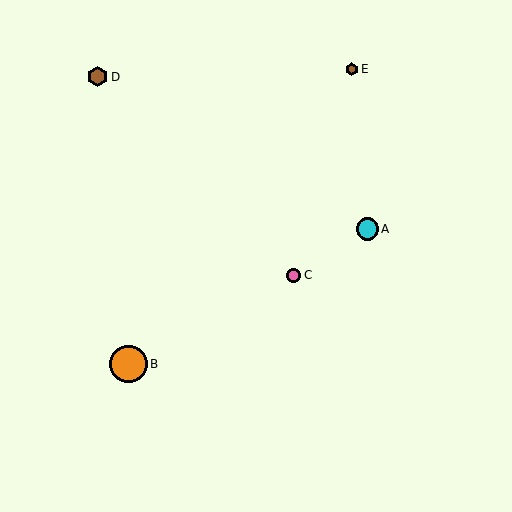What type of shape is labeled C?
Shape C is a pink circle.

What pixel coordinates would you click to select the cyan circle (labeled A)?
Click at (367, 229) to select the cyan circle A.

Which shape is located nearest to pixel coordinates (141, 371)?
The orange circle (labeled B) at (128, 364) is nearest to that location.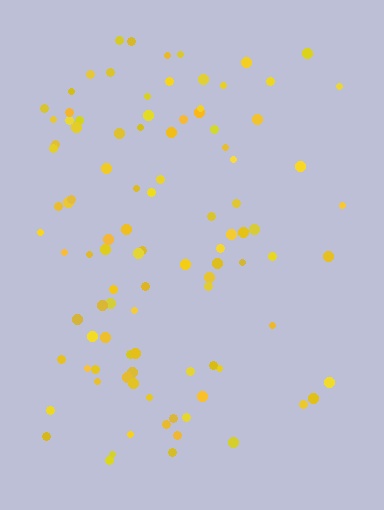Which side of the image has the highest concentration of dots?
The left.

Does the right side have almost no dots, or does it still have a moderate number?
Still a moderate number, just noticeably fewer than the left.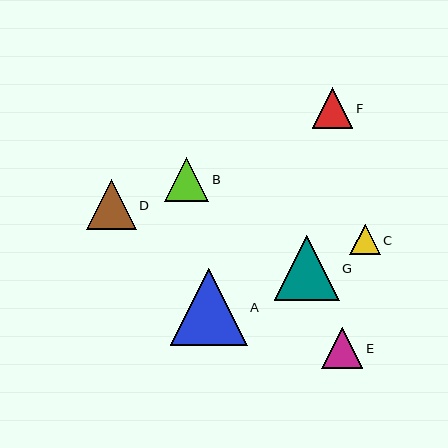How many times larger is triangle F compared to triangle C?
Triangle F is approximately 1.3 times the size of triangle C.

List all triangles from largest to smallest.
From largest to smallest: A, G, D, B, E, F, C.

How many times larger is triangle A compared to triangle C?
Triangle A is approximately 2.6 times the size of triangle C.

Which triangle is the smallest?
Triangle C is the smallest with a size of approximately 30 pixels.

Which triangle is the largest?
Triangle A is the largest with a size of approximately 77 pixels.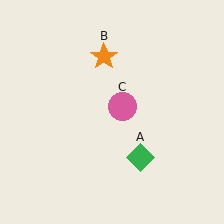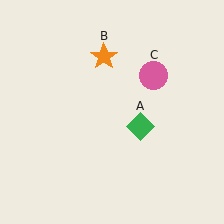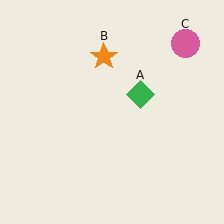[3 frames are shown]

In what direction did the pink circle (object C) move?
The pink circle (object C) moved up and to the right.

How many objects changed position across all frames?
2 objects changed position: green diamond (object A), pink circle (object C).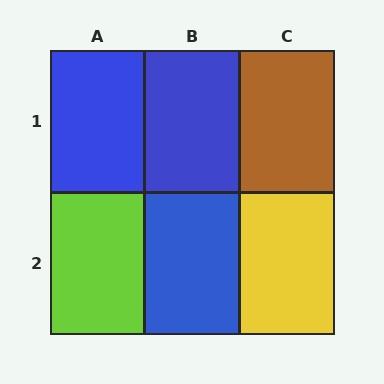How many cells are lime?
1 cell is lime.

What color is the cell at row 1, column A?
Blue.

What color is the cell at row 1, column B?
Blue.